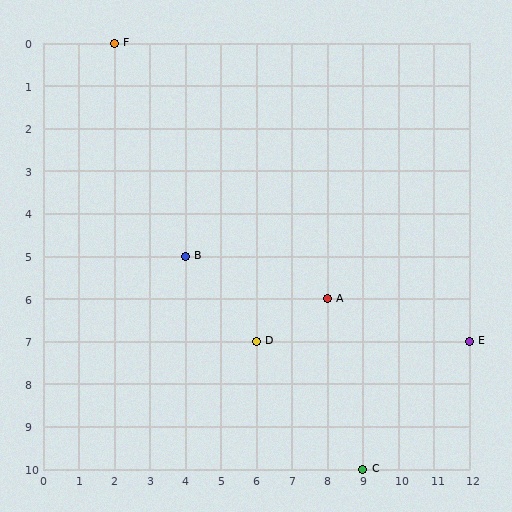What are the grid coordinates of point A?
Point A is at grid coordinates (8, 6).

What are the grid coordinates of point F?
Point F is at grid coordinates (2, 0).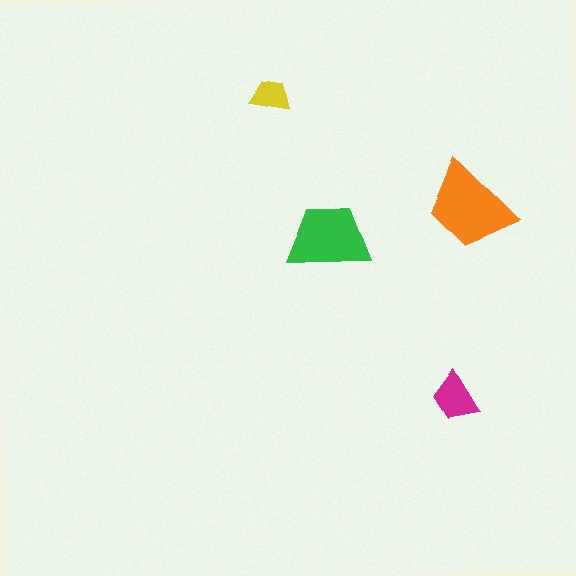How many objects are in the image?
There are 4 objects in the image.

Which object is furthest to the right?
The orange trapezoid is rightmost.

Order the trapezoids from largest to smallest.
the orange one, the green one, the magenta one, the yellow one.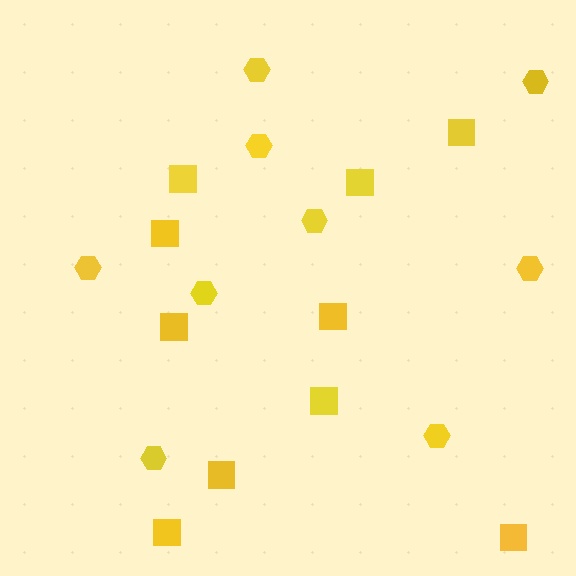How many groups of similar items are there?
There are 2 groups: one group of hexagons (9) and one group of squares (10).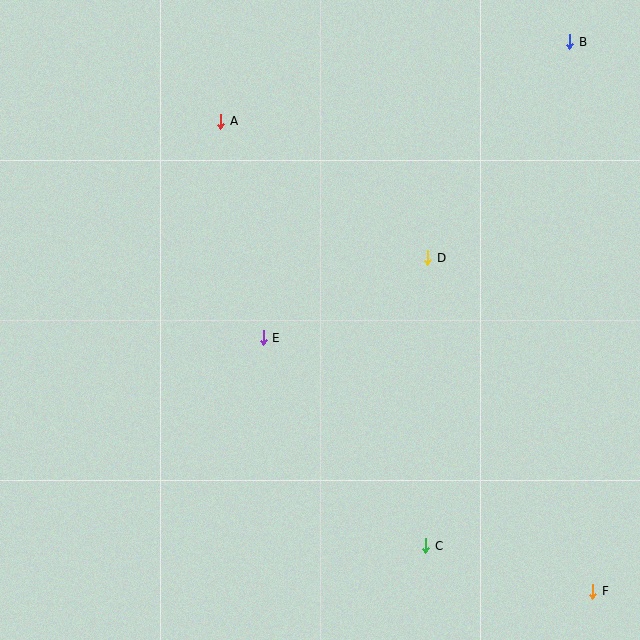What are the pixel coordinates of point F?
Point F is at (593, 591).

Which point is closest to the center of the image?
Point E at (263, 338) is closest to the center.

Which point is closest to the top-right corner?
Point B is closest to the top-right corner.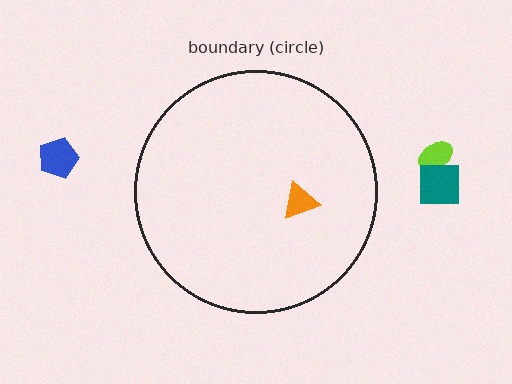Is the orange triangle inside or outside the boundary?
Inside.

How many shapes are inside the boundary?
1 inside, 3 outside.